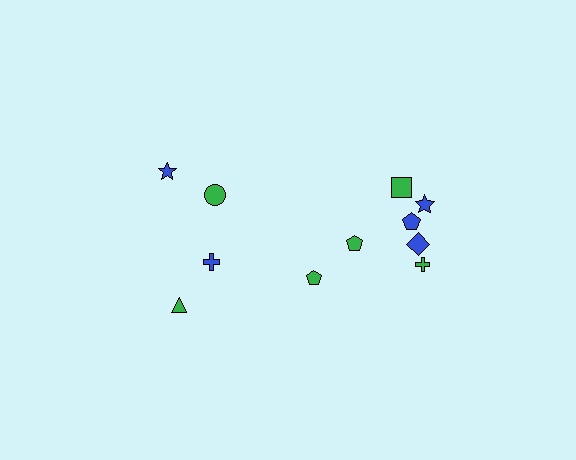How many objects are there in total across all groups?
There are 11 objects.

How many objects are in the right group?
There are 7 objects.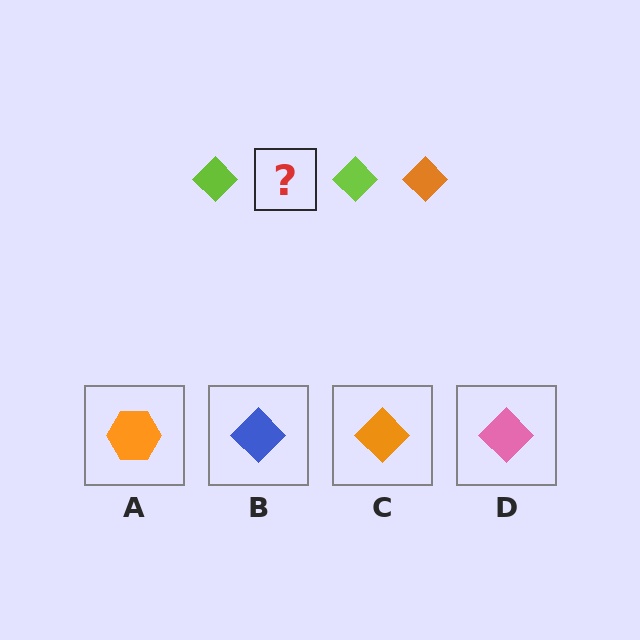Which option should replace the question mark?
Option C.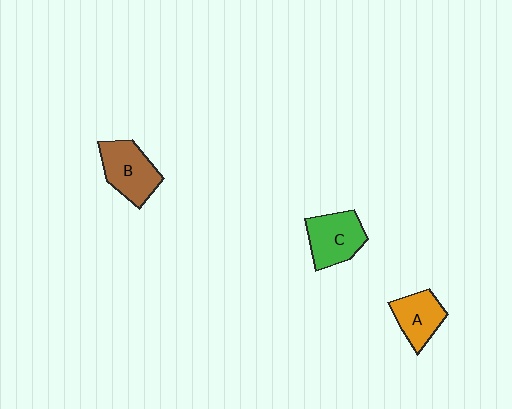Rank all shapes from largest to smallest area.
From largest to smallest: B (brown), C (green), A (orange).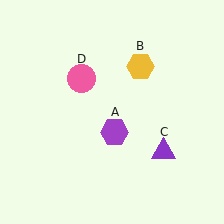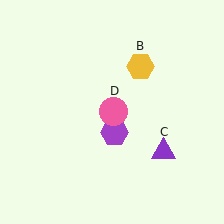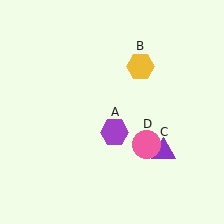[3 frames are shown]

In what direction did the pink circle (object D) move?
The pink circle (object D) moved down and to the right.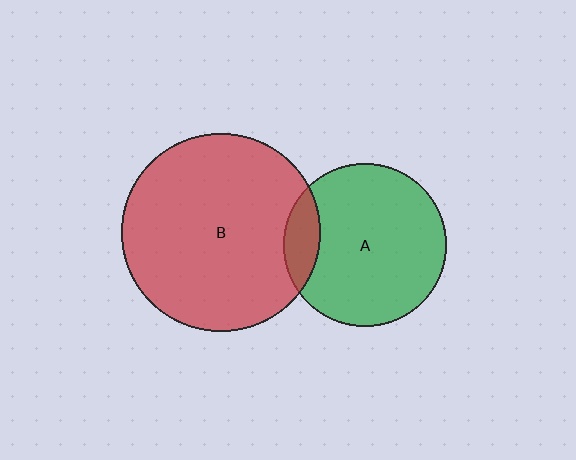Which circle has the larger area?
Circle B (red).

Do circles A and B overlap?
Yes.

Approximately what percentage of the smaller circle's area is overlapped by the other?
Approximately 15%.